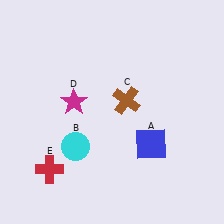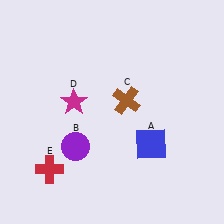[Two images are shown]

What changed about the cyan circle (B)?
In Image 1, B is cyan. In Image 2, it changed to purple.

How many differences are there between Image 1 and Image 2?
There is 1 difference between the two images.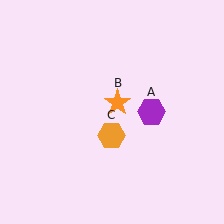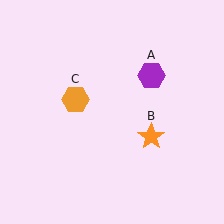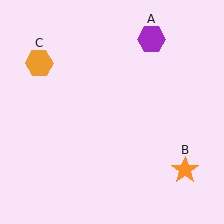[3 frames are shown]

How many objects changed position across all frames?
3 objects changed position: purple hexagon (object A), orange star (object B), orange hexagon (object C).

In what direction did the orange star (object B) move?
The orange star (object B) moved down and to the right.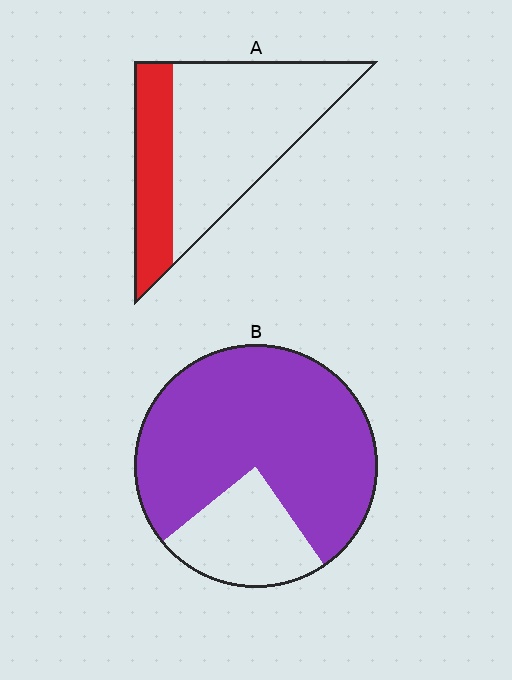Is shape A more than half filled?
No.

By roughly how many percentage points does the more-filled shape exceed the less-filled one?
By roughly 45 percentage points (B over A).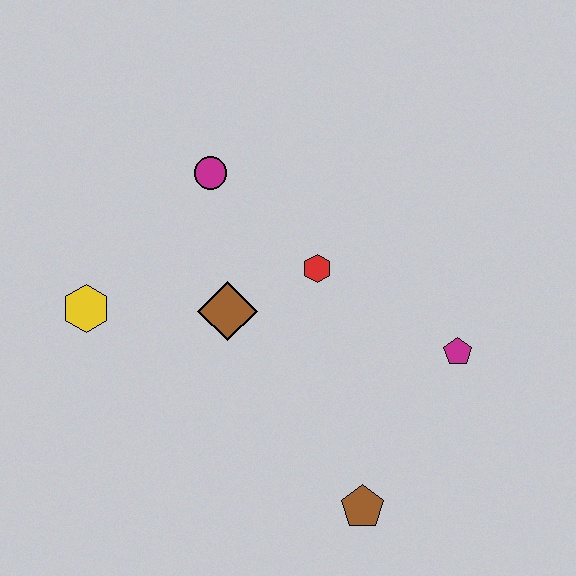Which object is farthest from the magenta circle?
The brown pentagon is farthest from the magenta circle.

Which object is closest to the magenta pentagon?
The red hexagon is closest to the magenta pentagon.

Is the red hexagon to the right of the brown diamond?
Yes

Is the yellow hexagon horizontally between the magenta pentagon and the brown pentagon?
No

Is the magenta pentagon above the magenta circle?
No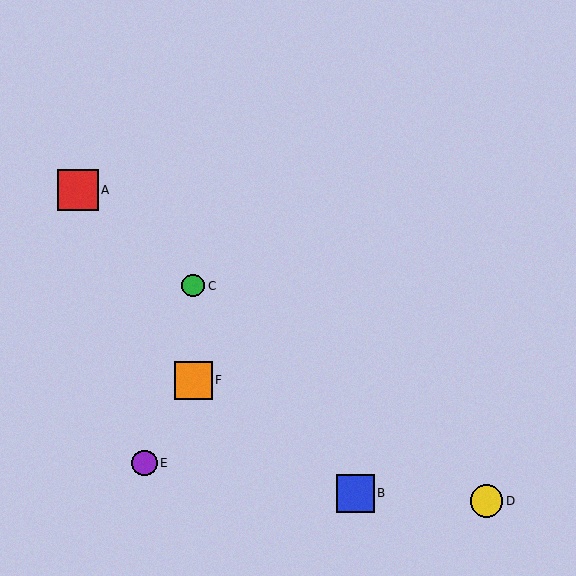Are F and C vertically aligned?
Yes, both are at x≈193.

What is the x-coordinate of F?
Object F is at x≈193.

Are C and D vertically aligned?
No, C is at x≈193 and D is at x≈486.